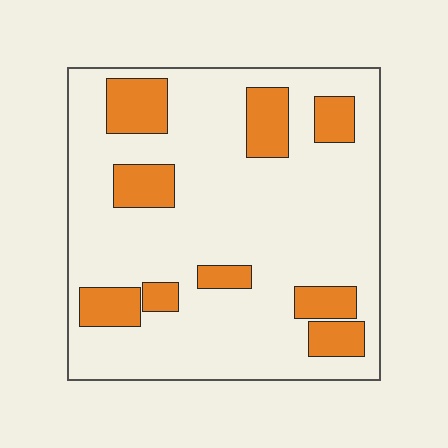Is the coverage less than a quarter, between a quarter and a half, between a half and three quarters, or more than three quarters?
Less than a quarter.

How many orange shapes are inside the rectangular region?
9.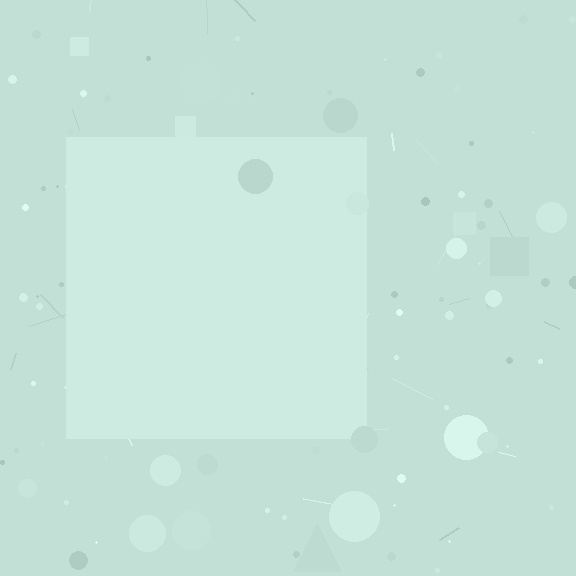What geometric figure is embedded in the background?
A square is embedded in the background.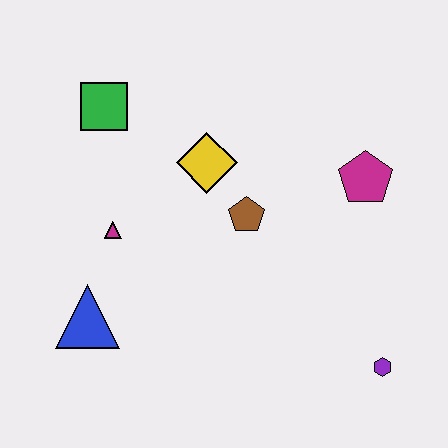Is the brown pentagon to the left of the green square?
No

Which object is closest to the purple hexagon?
The magenta pentagon is closest to the purple hexagon.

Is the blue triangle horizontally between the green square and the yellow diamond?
No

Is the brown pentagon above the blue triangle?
Yes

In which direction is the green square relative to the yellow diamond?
The green square is to the left of the yellow diamond.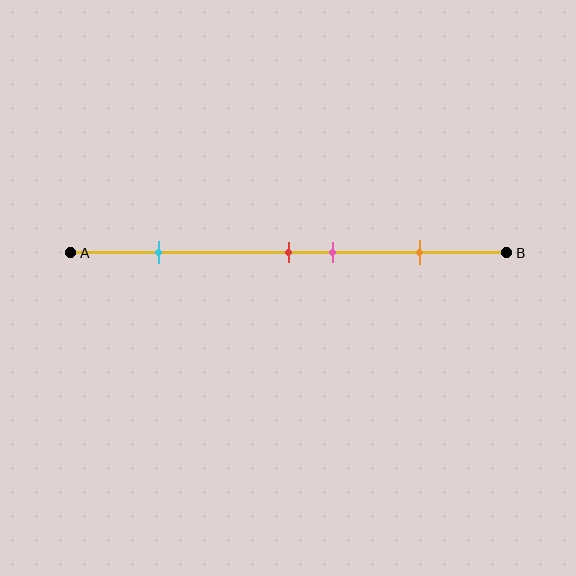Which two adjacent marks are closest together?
The red and pink marks are the closest adjacent pair.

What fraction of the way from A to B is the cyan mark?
The cyan mark is approximately 20% (0.2) of the way from A to B.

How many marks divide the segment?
There are 4 marks dividing the segment.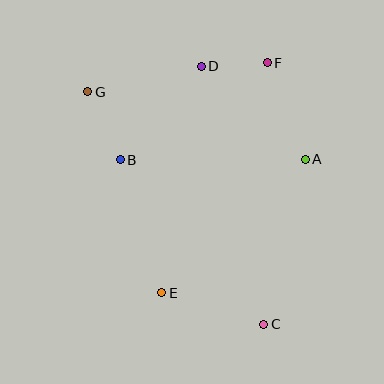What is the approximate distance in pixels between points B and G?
The distance between B and G is approximately 75 pixels.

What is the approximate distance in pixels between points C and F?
The distance between C and F is approximately 262 pixels.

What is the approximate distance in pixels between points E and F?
The distance between E and F is approximately 253 pixels.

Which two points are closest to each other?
Points D and F are closest to each other.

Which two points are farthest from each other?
Points C and G are farthest from each other.